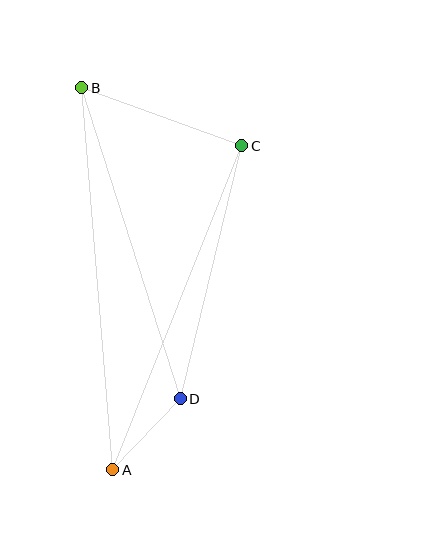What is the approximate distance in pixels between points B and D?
The distance between B and D is approximately 326 pixels.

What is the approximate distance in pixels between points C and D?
The distance between C and D is approximately 261 pixels.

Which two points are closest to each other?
Points A and D are closest to each other.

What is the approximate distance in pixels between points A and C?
The distance between A and C is approximately 349 pixels.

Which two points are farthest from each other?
Points A and B are farthest from each other.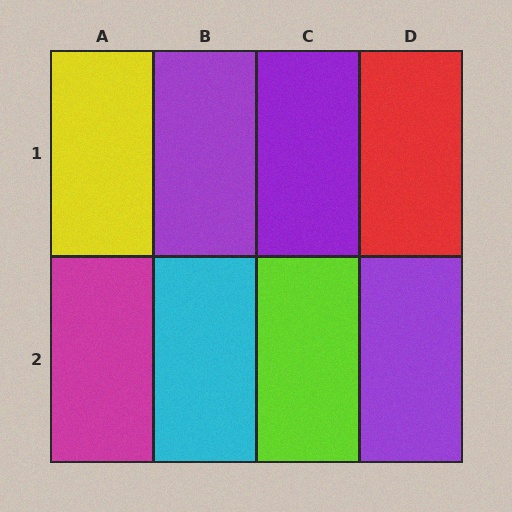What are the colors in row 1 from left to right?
Yellow, purple, purple, red.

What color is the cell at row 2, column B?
Cyan.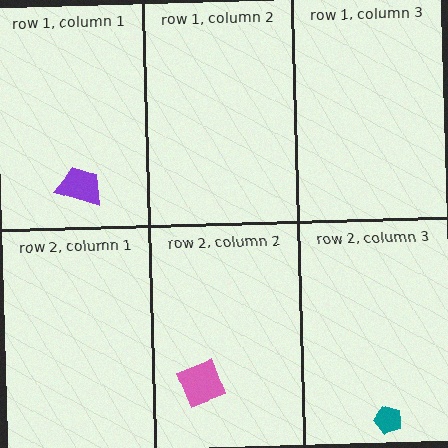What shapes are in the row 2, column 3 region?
The teal pentagon.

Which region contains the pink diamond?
The row 2, column 2 region.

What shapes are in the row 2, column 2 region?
The pink diamond.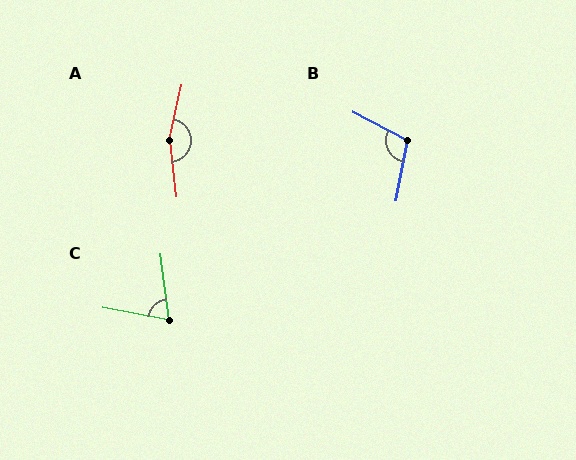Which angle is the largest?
A, at approximately 161 degrees.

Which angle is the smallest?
C, at approximately 72 degrees.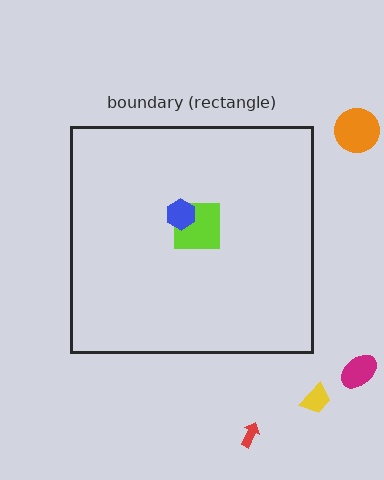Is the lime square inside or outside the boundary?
Inside.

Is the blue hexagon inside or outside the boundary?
Inside.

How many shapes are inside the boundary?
2 inside, 4 outside.